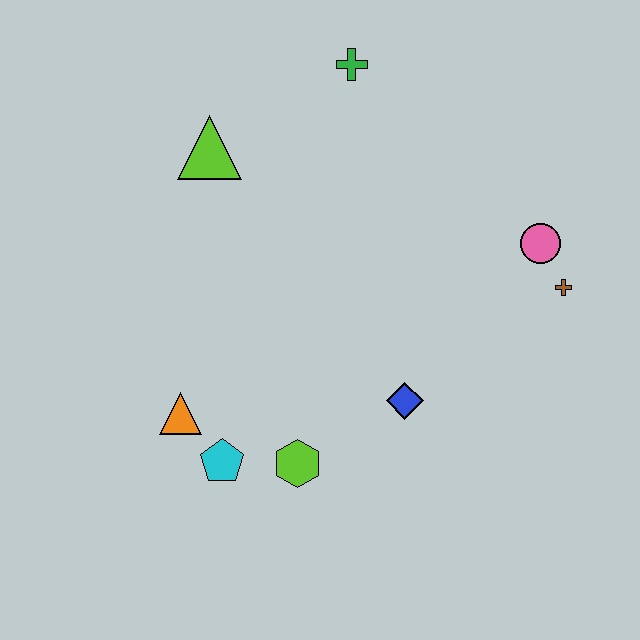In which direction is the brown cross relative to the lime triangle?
The brown cross is to the right of the lime triangle.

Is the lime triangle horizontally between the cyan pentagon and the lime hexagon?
No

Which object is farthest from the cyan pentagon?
The green cross is farthest from the cyan pentagon.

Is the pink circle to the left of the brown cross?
Yes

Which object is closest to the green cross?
The lime triangle is closest to the green cross.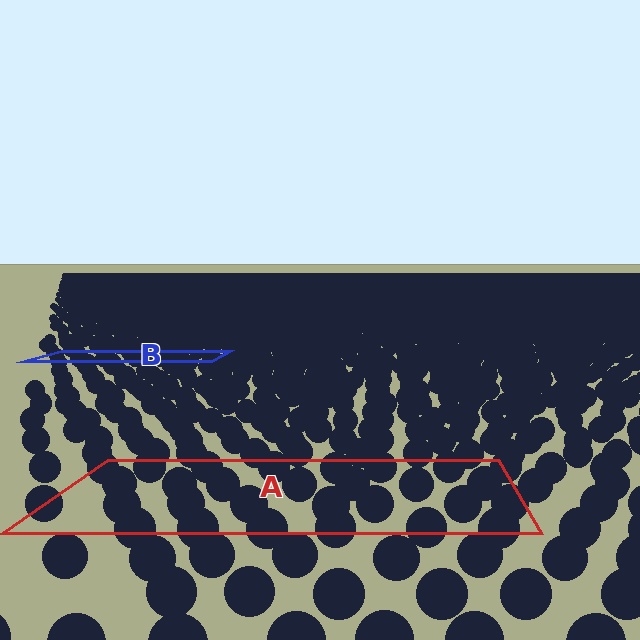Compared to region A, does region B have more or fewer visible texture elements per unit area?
Region B has more texture elements per unit area — they are packed more densely because it is farther away.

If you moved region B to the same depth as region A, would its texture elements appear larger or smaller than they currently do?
They would appear larger. At a closer depth, the same texture elements are projected at a bigger on-screen size.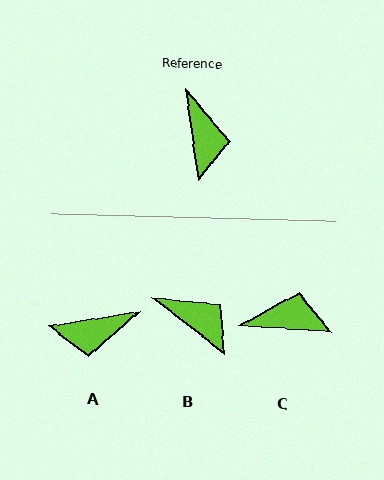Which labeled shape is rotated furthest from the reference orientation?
A, about 89 degrees away.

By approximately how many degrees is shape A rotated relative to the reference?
Approximately 89 degrees clockwise.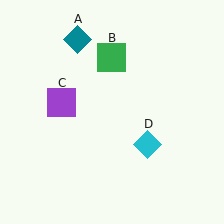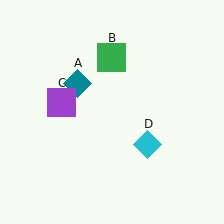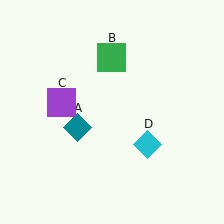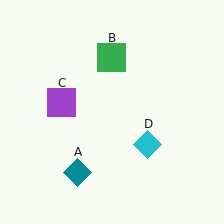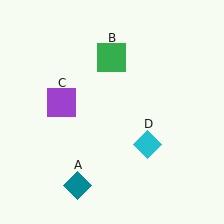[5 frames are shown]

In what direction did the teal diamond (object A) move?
The teal diamond (object A) moved down.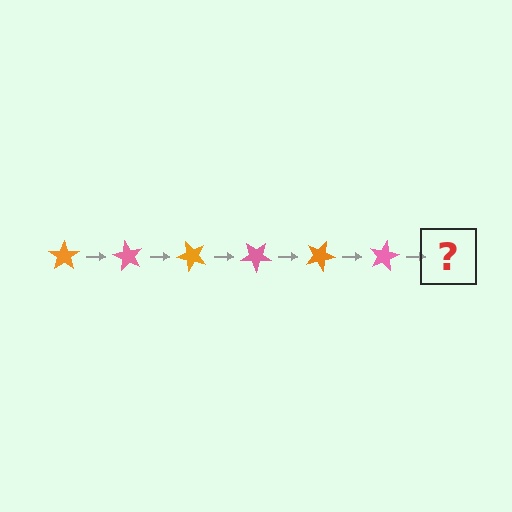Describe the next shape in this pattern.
It should be an orange star, rotated 360 degrees from the start.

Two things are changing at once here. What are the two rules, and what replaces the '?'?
The two rules are that it rotates 60 degrees each step and the color cycles through orange and pink. The '?' should be an orange star, rotated 360 degrees from the start.